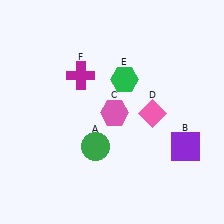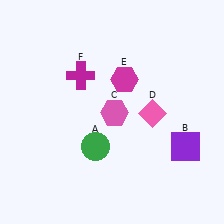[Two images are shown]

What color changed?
The hexagon (E) changed from green in Image 1 to magenta in Image 2.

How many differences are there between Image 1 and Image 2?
There is 1 difference between the two images.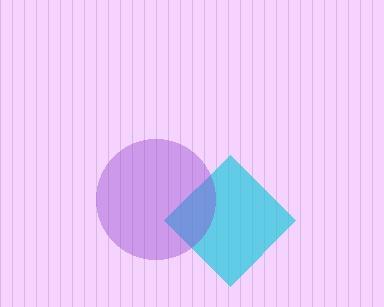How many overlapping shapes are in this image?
There are 2 overlapping shapes in the image.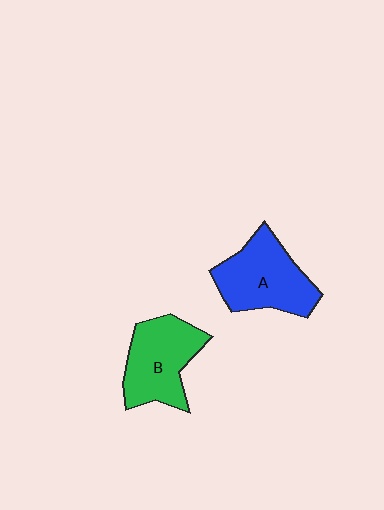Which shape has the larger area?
Shape A (blue).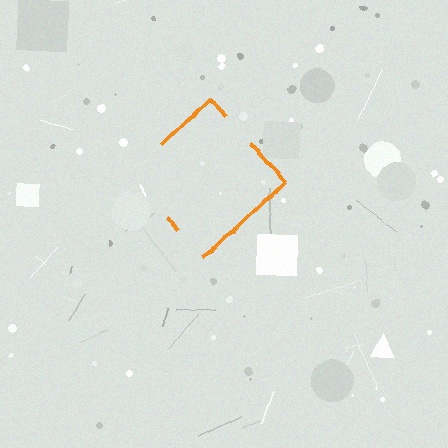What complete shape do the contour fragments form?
The contour fragments form a diamond.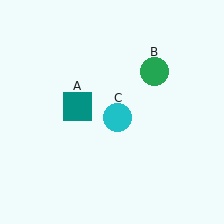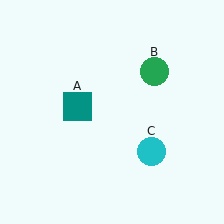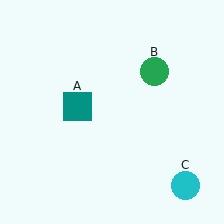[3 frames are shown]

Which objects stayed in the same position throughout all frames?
Teal square (object A) and green circle (object B) remained stationary.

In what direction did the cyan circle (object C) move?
The cyan circle (object C) moved down and to the right.